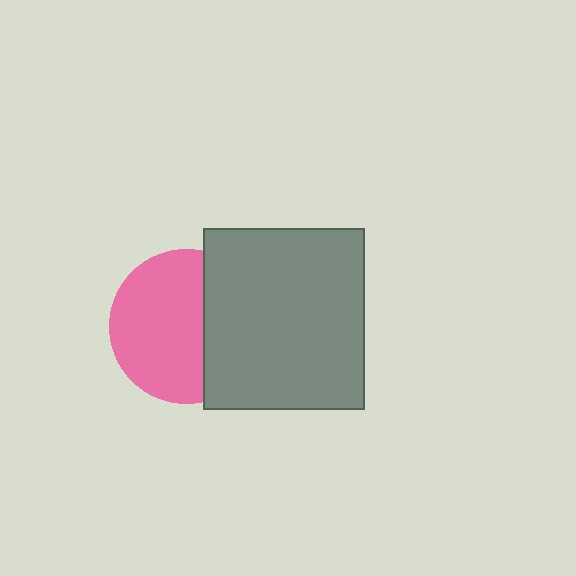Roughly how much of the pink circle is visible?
About half of it is visible (roughly 64%).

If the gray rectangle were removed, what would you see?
You would see the complete pink circle.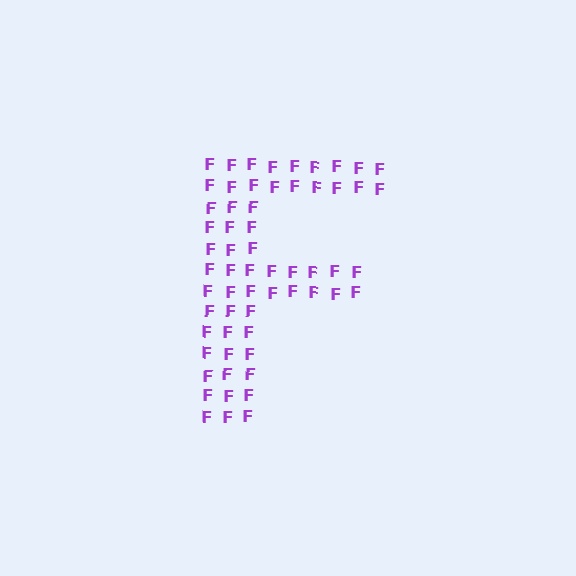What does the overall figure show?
The overall figure shows the letter F.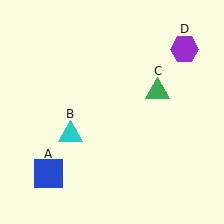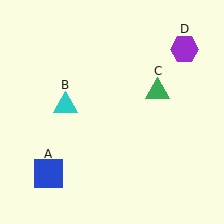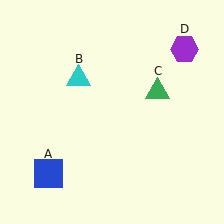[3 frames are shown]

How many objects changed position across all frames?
1 object changed position: cyan triangle (object B).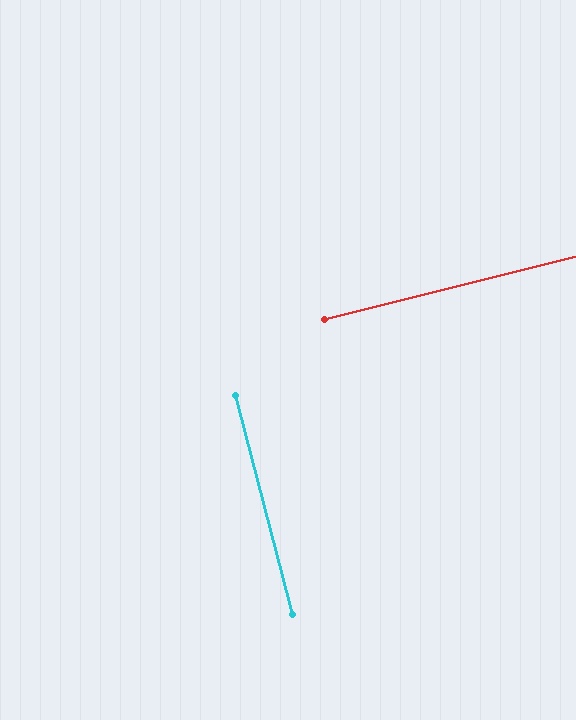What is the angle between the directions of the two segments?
Approximately 89 degrees.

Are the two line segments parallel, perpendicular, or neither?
Perpendicular — they meet at approximately 89°.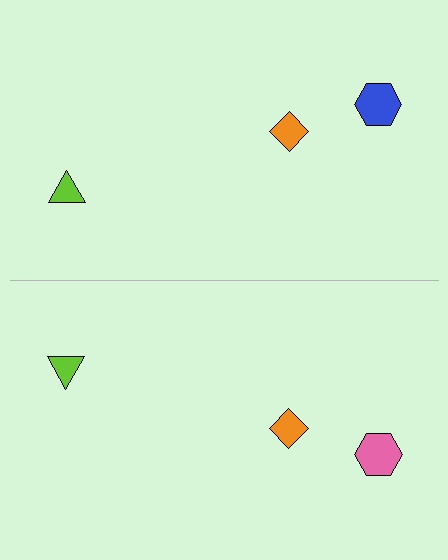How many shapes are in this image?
There are 6 shapes in this image.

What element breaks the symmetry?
The pink hexagon on the bottom side breaks the symmetry — its mirror counterpart is blue.